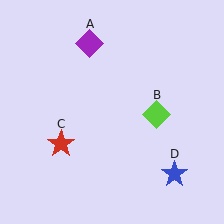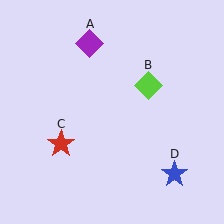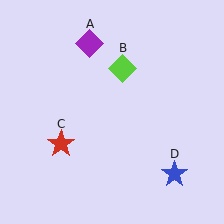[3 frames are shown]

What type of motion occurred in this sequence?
The lime diamond (object B) rotated counterclockwise around the center of the scene.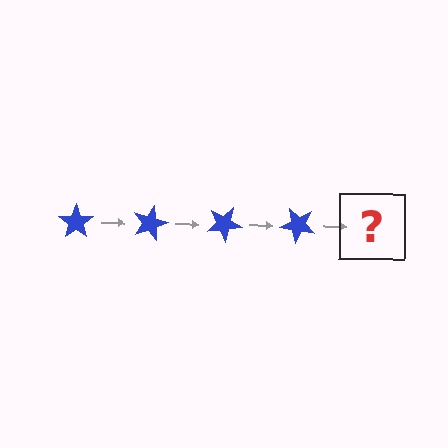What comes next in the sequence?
The next element should be a blue star rotated 60 degrees.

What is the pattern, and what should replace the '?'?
The pattern is that the star rotates 15 degrees each step. The '?' should be a blue star rotated 60 degrees.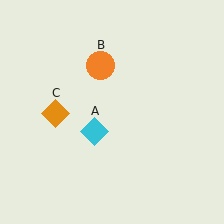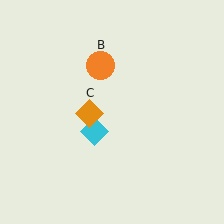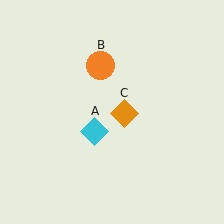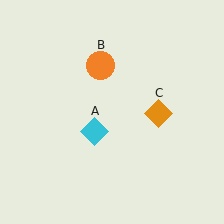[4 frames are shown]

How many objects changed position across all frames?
1 object changed position: orange diamond (object C).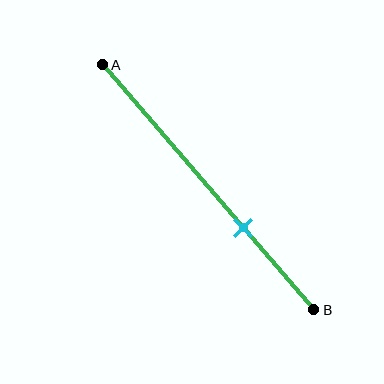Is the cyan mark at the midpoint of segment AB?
No, the mark is at about 65% from A, not at the 50% midpoint.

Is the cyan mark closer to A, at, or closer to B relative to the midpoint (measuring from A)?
The cyan mark is closer to point B than the midpoint of segment AB.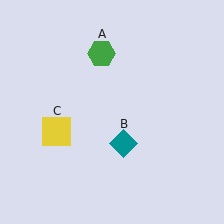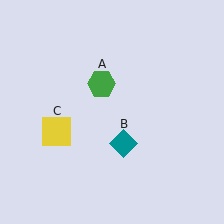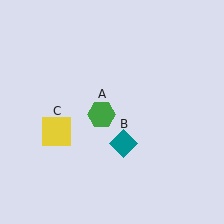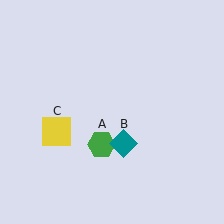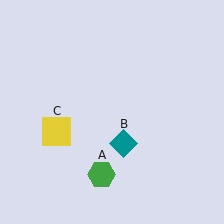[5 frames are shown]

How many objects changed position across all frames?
1 object changed position: green hexagon (object A).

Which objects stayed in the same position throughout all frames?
Teal diamond (object B) and yellow square (object C) remained stationary.